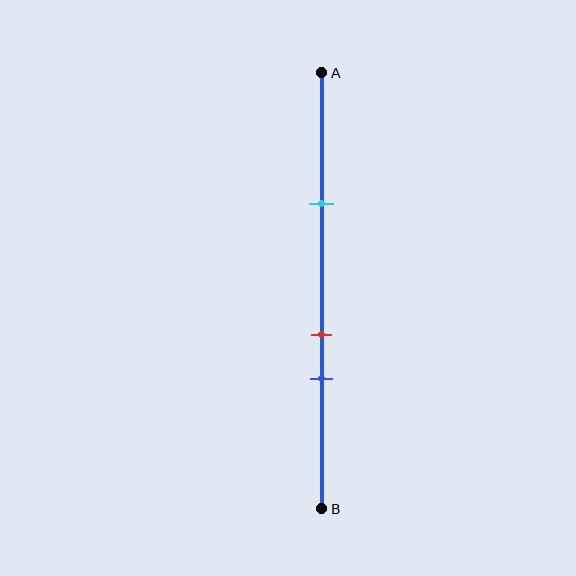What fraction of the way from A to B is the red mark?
The red mark is approximately 60% (0.6) of the way from A to B.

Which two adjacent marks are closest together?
The red and blue marks are the closest adjacent pair.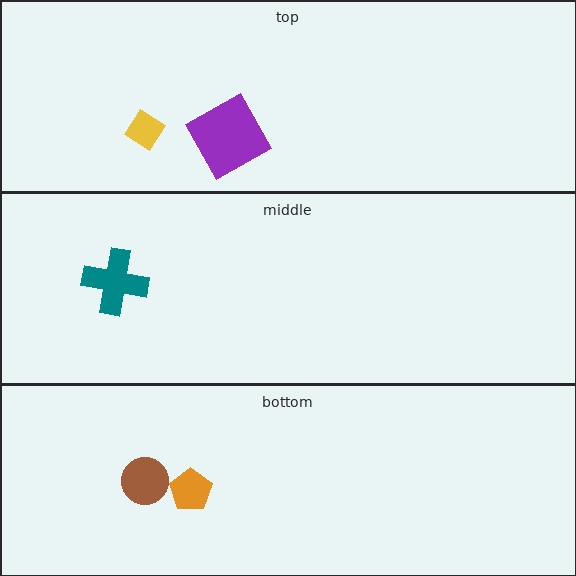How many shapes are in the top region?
2.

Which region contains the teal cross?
The middle region.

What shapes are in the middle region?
The teal cross.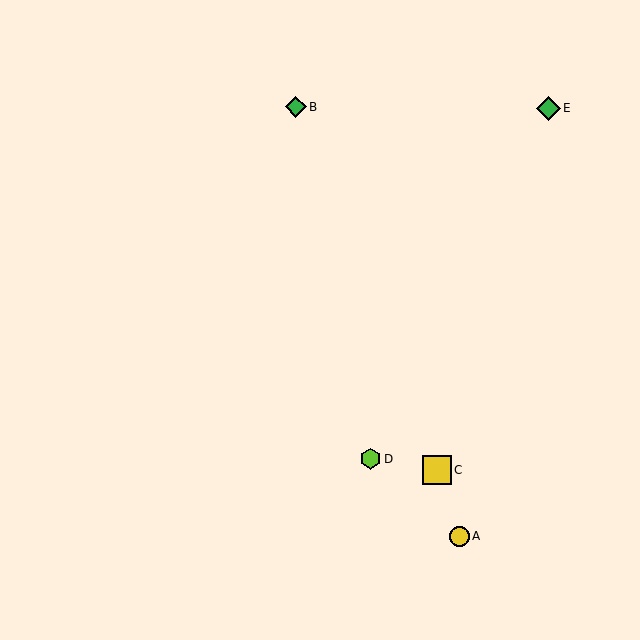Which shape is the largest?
The yellow square (labeled C) is the largest.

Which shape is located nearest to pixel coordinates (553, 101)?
The green diamond (labeled E) at (549, 108) is nearest to that location.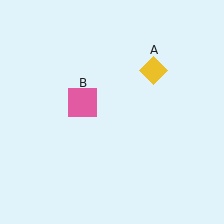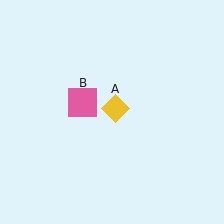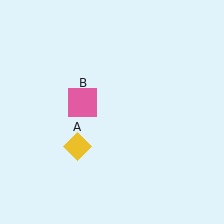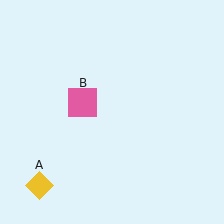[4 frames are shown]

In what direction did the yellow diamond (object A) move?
The yellow diamond (object A) moved down and to the left.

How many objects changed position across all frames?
1 object changed position: yellow diamond (object A).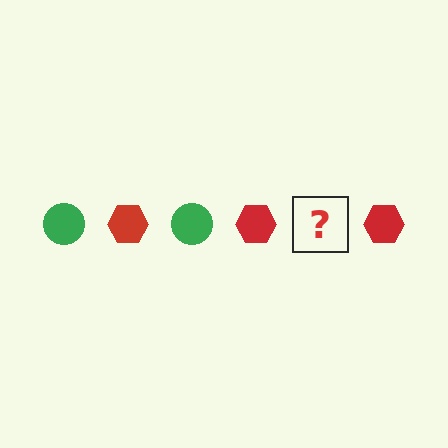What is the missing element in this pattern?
The missing element is a green circle.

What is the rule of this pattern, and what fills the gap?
The rule is that the pattern alternates between green circle and red hexagon. The gap should be filled with a green circle.